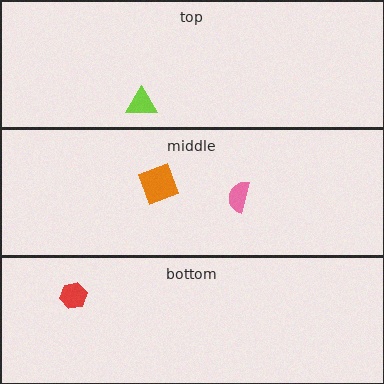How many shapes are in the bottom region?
1.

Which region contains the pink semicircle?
The middle region.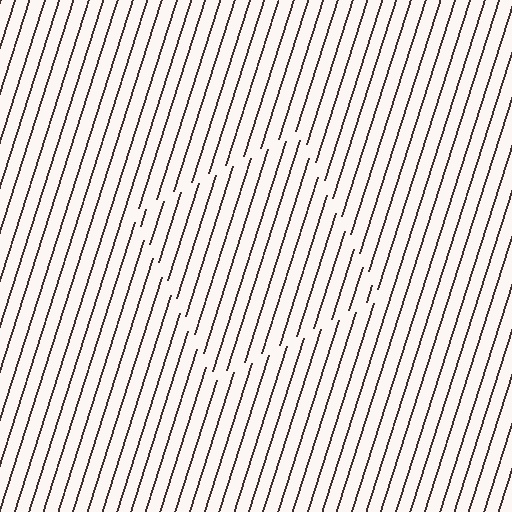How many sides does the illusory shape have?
4 sides — the line-ends trace a square.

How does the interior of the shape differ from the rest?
The interior of the shape contains the same grating, shifted by half a period — the contour is defined by the phase discontinuity where line-ends from the inner and outer gratings abut.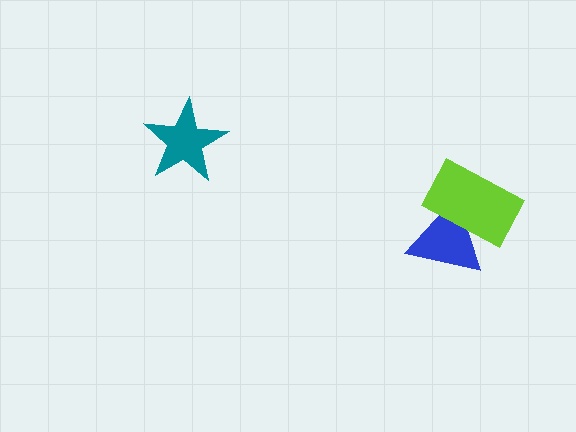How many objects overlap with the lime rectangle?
1 object overlaps with the lime rectangle.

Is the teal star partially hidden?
No, no other shape covers it.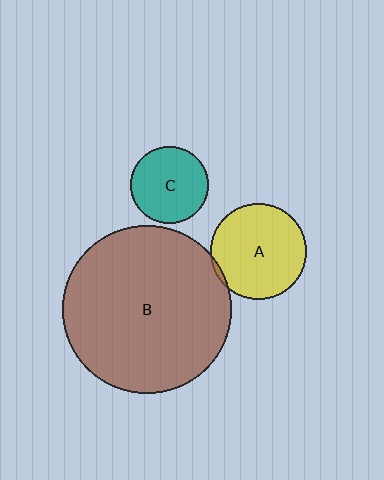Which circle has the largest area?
Circle B (brown).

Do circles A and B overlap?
Yes.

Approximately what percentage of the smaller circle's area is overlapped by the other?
Approximately 5%.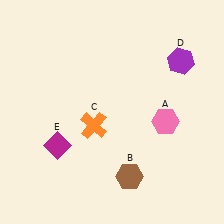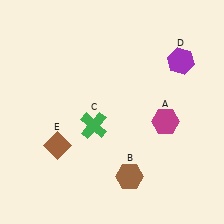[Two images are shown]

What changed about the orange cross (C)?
In Image 1, C is orange. In Image 2, it changed to green.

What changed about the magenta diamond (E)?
In Image 1, E is magenta. In Image 2, it changed to brown.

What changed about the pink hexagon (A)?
In Image 1, A is pink. In Image 2, it changed to magenta.